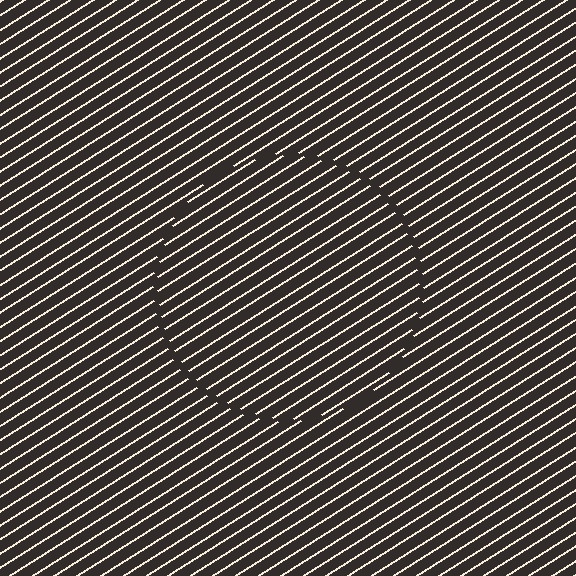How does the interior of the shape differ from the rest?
The interior of the shape contains the same grating, shifted by half a period — the contour is defined by the phase discontinuity where line-ends from the inner and outer gratings abut.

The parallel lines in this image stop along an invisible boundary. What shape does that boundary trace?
An illusory circle. The interior of the shape contains the same grating, shifted by half a period — the contour is defined by the phase discontinuity where line-ends from the inner and outer gratings abut.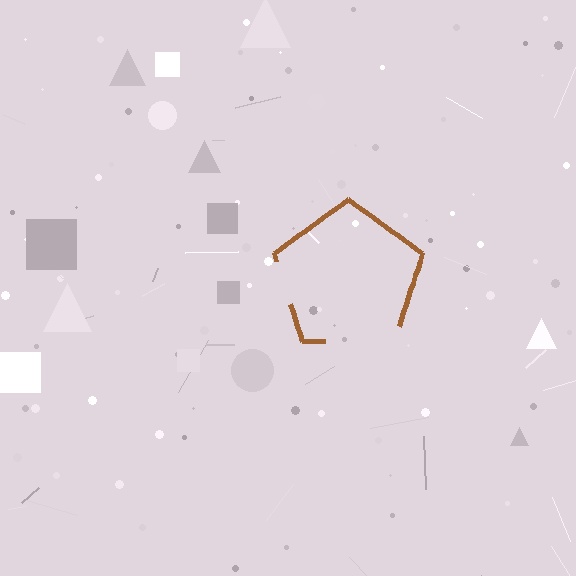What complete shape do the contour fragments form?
The contour fragments form a pentagon.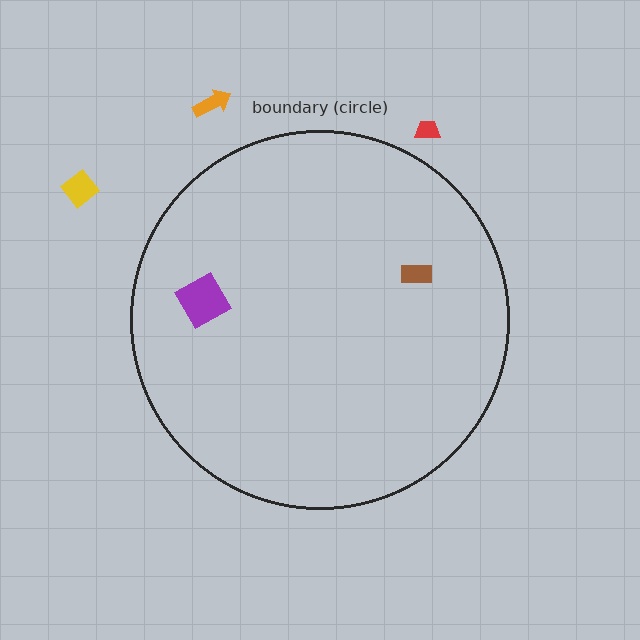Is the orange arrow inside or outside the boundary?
Outside.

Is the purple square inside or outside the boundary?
Inside.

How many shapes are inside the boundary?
2 inside, 3 outside.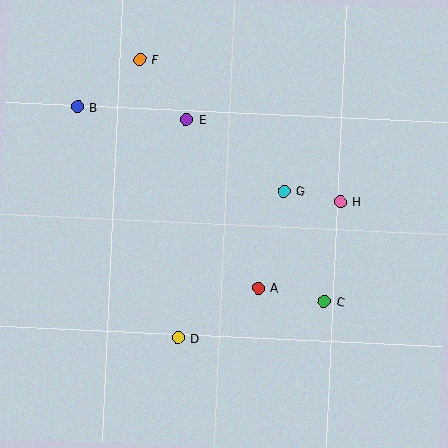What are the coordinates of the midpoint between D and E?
The midpoint between D and E is at (182, 229).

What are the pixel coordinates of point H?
Point H is at (340, 202).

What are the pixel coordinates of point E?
Point E is at (186, 120).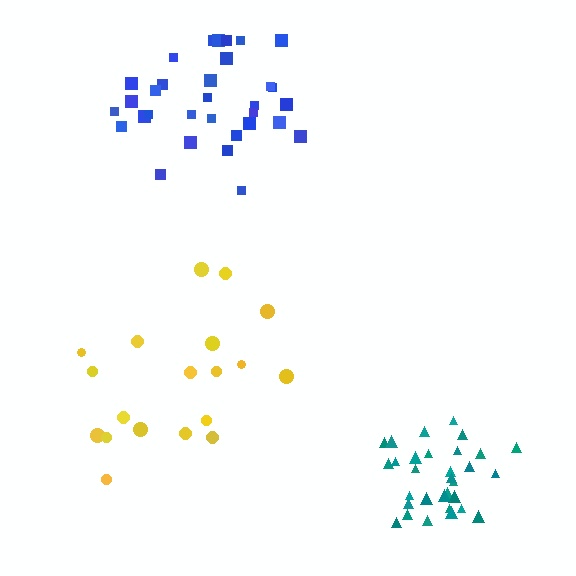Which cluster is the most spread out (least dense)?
Yellow.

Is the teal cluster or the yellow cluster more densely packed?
Teal.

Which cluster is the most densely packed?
Teal.